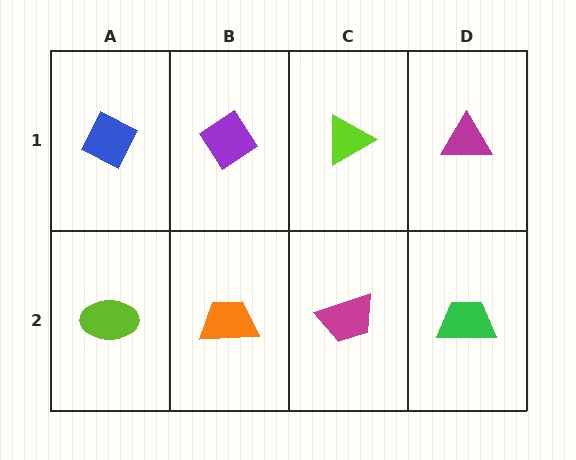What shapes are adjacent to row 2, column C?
A lime triangle (row 1, column C), an orange trapezoid (row 2, column B), a green trapezoid (row 2, column D).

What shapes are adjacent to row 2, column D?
A magenta triangle (row 1, column D), a magenta trapezoid (row 2, column C).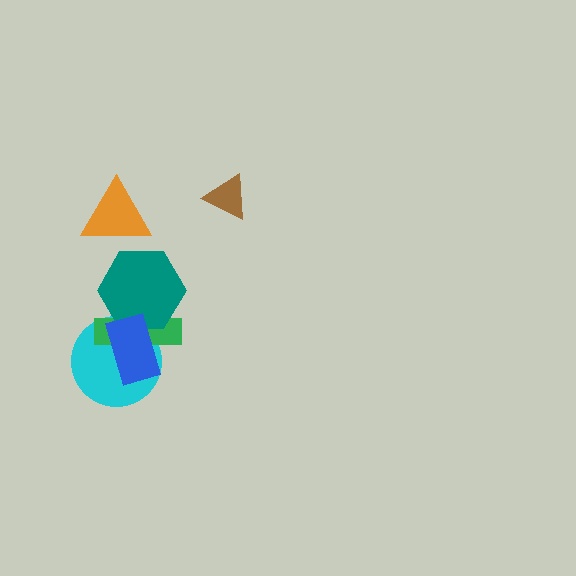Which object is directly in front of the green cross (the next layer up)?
The teal hexagon is directly in front of the green cross.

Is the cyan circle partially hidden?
Yes, it is partially covered by another shape.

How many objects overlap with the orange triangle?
0 objects overlap with the orange triangle.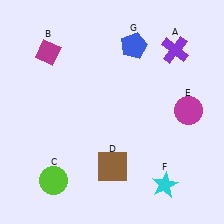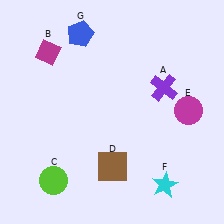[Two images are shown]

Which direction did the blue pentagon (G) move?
The blue pentagon (G) moved left.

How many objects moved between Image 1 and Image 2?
2 objects moved between the two images.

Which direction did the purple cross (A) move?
The purple cross (A) moved down.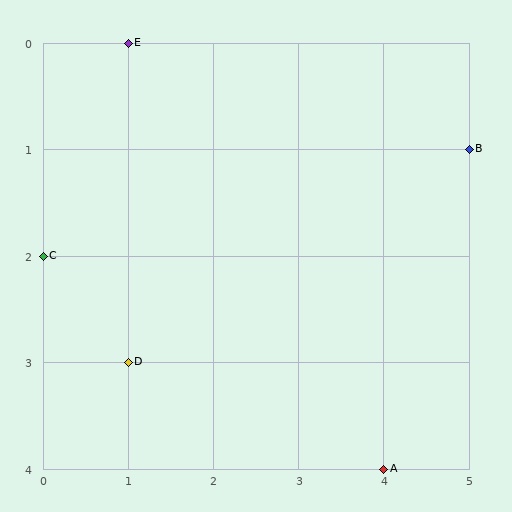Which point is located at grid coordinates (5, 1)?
Point B is at (5, 1).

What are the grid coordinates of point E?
Point E is at grid coordinates (1, 0).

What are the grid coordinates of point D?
Point D is at grid coordinates (1, 3).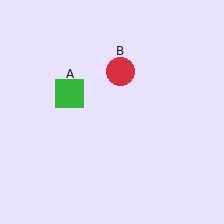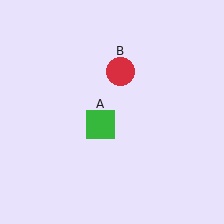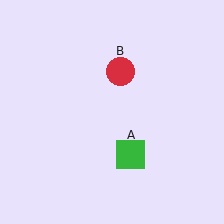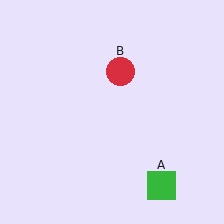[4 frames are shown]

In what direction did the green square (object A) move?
The green square (object A) moved down and to the right.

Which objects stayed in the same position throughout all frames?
Red circle (object B) remained stationary.